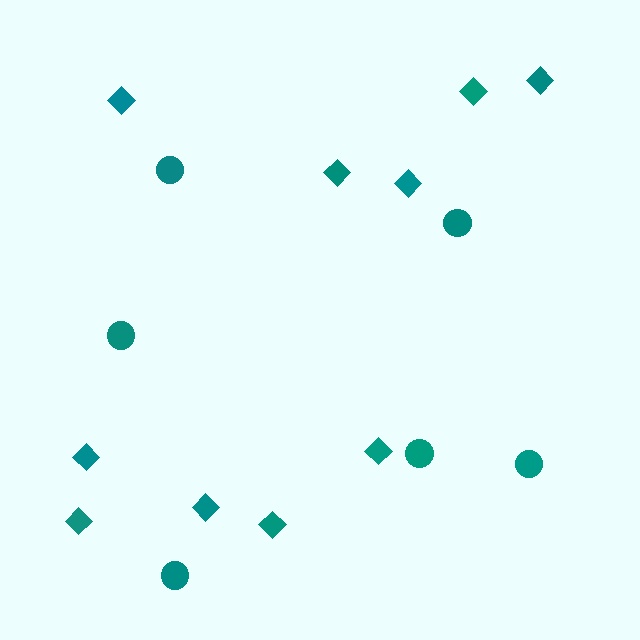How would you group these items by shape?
There are 2 groups: one group of circles (6) and one group of diamonds (10).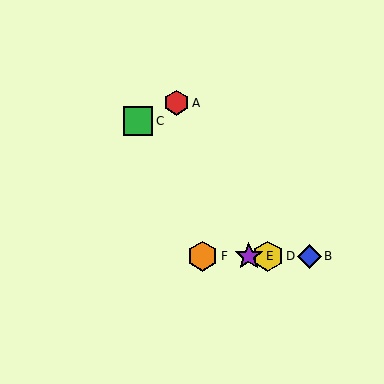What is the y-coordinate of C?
Object C is at y≈121.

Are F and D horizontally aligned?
Yes, both are at y≈256.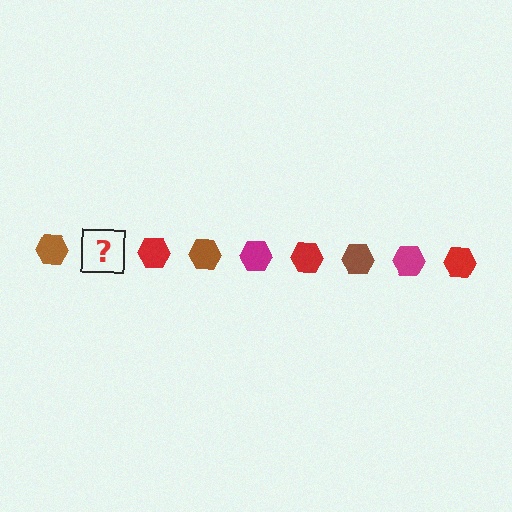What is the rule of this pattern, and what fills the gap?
The rule is that the pattern cycles through brown, magenta, red hexagons. The gap should be filled with a magenta hexagon.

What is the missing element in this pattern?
The missing element is a magenta hexagon.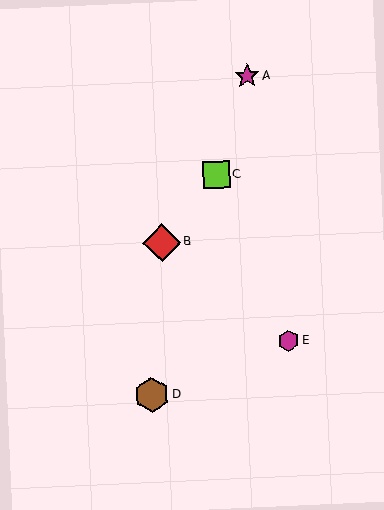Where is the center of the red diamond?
The center of the red diamond is at (162, 243).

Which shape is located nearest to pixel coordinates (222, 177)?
The lime square (labeled C) at (216, 175) is nearest to that location.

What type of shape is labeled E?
Shape E is a magenta hexagon.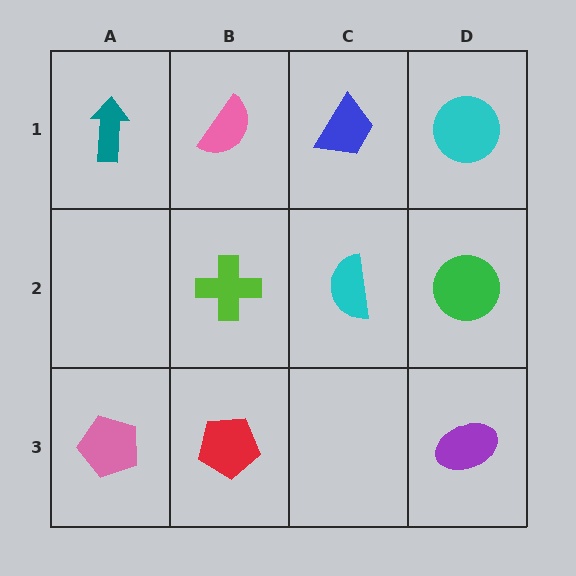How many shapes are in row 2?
3 shapes.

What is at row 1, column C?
A blue trapezoid.